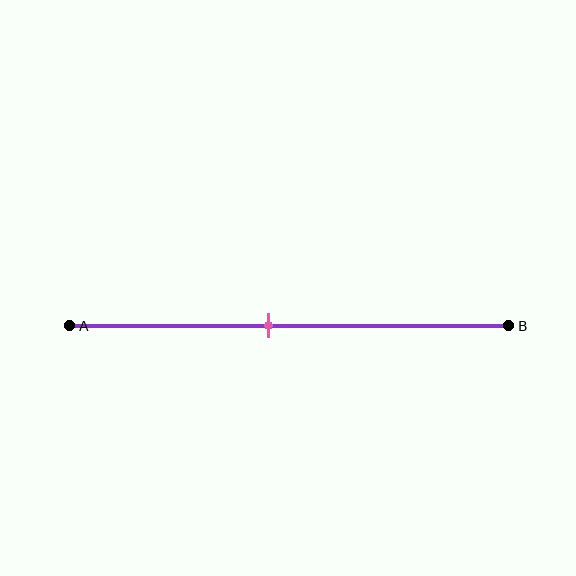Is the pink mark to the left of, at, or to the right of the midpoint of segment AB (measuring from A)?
The pink mark is to the left of the midpoint of segment AB.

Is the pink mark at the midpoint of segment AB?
No, the mark is at about 45% from A, not at the 50% midpoint.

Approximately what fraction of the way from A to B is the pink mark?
The pink mark is approximately 45% of the way from A to B.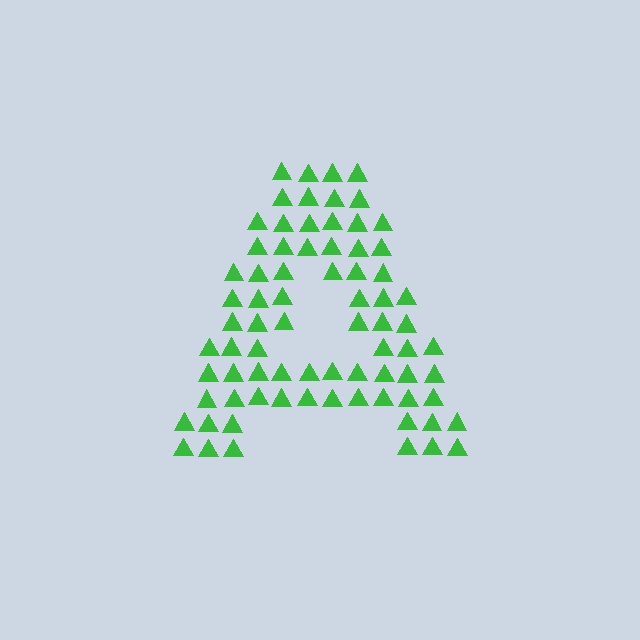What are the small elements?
The small elements are triangles.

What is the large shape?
The large shape is the letter A.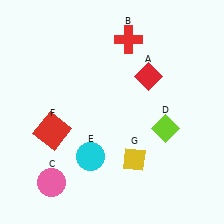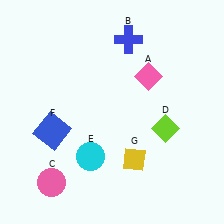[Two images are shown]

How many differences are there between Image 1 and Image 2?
There are 3 differences between the two images.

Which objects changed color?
A changed from red to pink. B changed from red to blue. F changed from red to blue.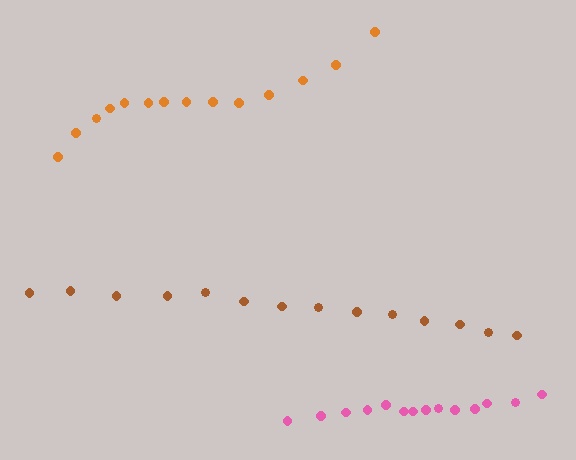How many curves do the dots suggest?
There are 3 distinct paths.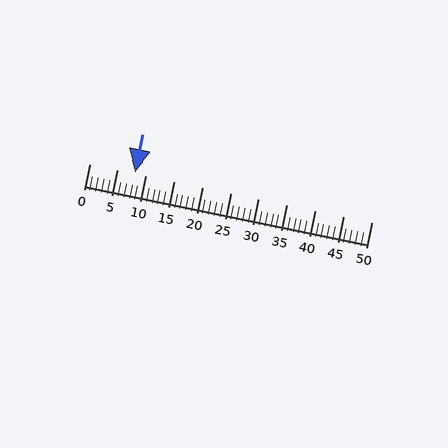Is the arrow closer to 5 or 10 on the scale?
The arrow is closer to 10.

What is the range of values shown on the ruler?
The ruler shows values from 0 to 50.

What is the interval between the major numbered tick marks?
The major tick marks are spaced 5 units apart.